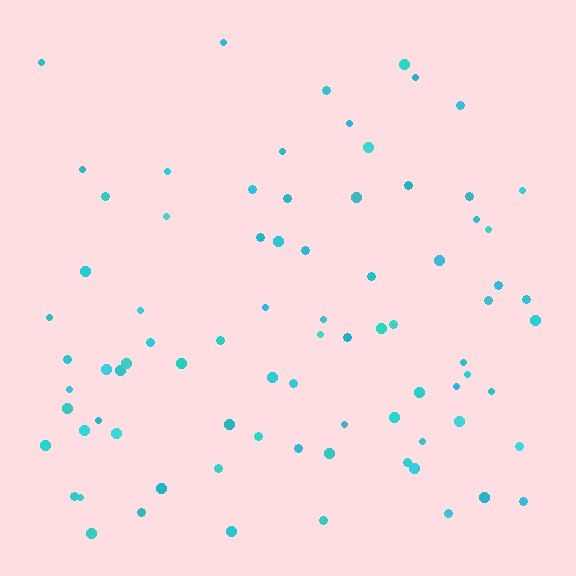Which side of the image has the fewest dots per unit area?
The top.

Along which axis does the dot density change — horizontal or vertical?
Vertical.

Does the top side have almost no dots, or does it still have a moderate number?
Still a moderate number, just noticeably fewer than the bottom.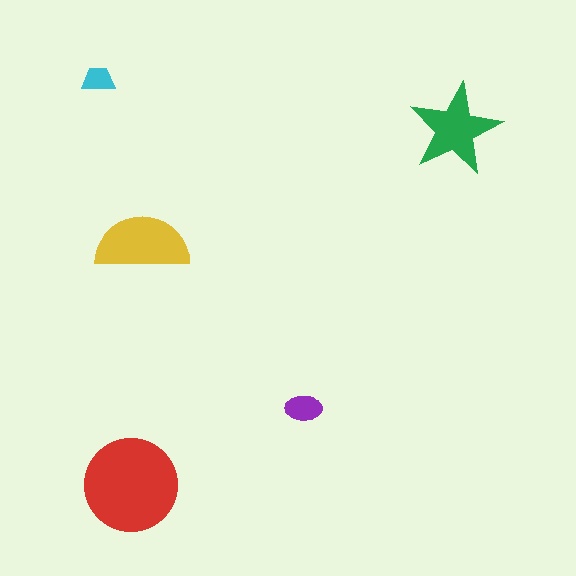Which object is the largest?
The red circle.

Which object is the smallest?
The cyan trapezoid.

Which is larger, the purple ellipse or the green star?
The green star.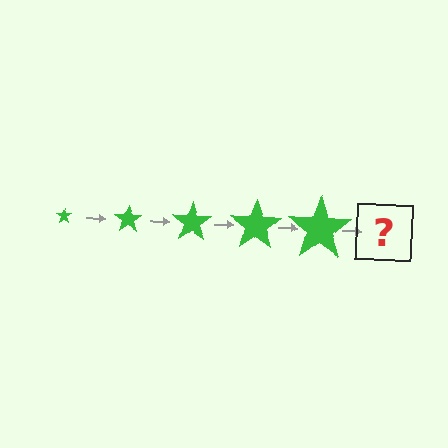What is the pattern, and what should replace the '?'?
The pattern is that the star gets progressively larger each step. The '?' should be a green star, larger than the previous one.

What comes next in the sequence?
The next element should be a green star, larger than the previous one.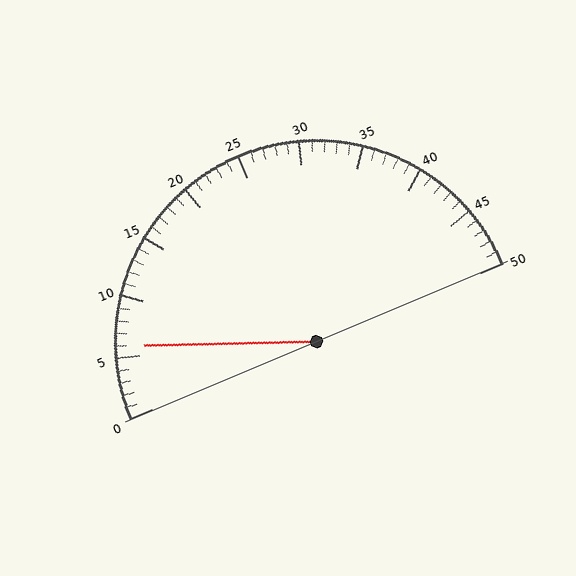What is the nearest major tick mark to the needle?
The nearest major tick mark is 5.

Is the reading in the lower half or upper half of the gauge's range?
The reading is in the lower half of the range (0 to 50).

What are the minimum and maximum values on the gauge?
The gauge ranges from 0 to 50.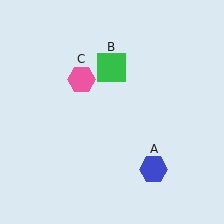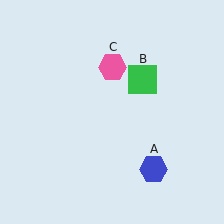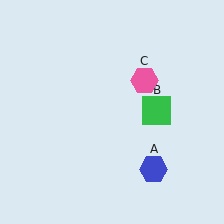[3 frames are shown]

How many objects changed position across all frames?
2 objects changed position: green square (object B), pink hexagon (object C).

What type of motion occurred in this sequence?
The green square (object B), pink hexagon (object C) rotated clockwise around the center of the scene.